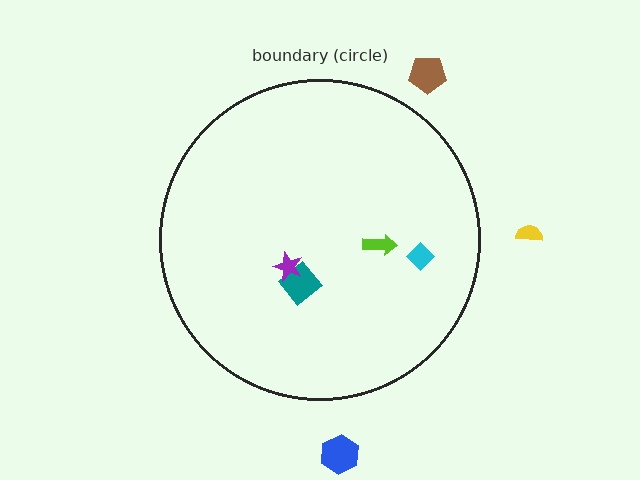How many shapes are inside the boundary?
4 inside, 3 outside.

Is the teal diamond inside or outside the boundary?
Inside.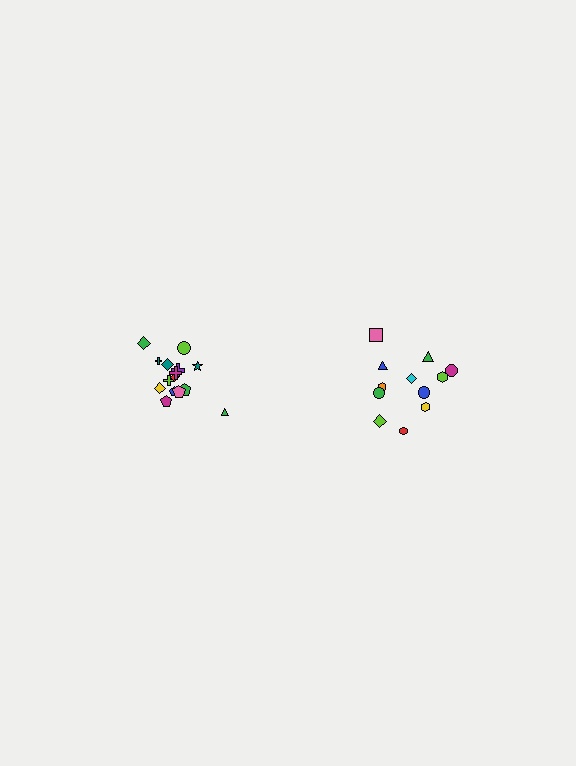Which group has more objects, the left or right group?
The left group.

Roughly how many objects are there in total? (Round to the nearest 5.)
Roughly 25 objects in total.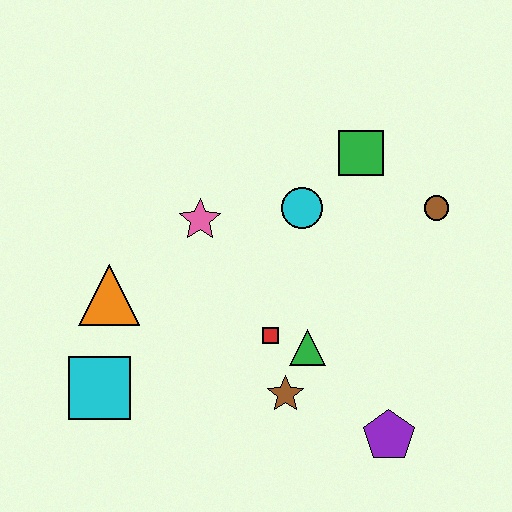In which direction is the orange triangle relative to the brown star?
The orange triangle is to the left of the brown star.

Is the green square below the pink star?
No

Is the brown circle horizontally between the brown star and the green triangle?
No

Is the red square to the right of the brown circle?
No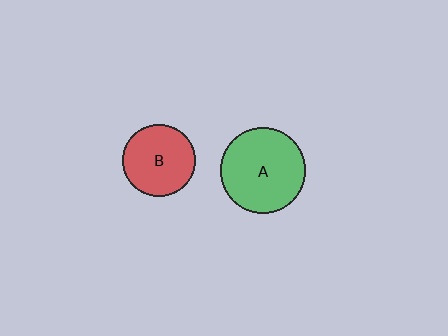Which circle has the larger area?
Circle A (green).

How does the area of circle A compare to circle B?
Approximately 1.4 times.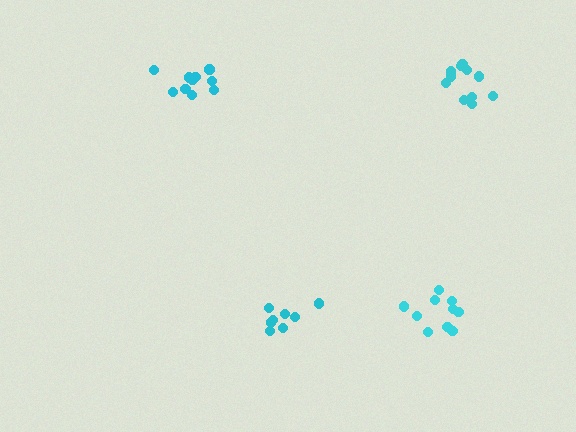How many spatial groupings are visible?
There are 4 spatial groupings.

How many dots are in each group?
Group 1: 10 dots, Group 2: 10 dots, Group 3: 11 dots, Group 4: 8 dots (39 total).